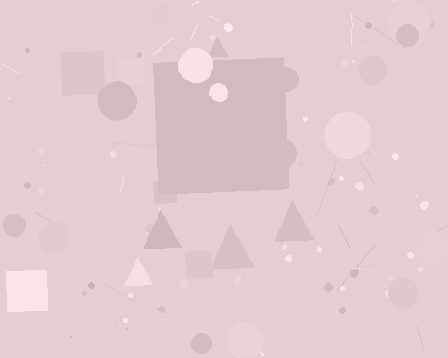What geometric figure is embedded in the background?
A square is embedded in the background.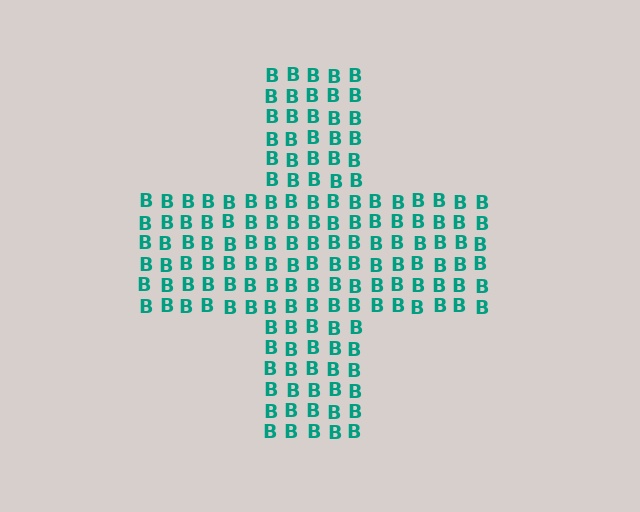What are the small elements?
The small elements are letter B's.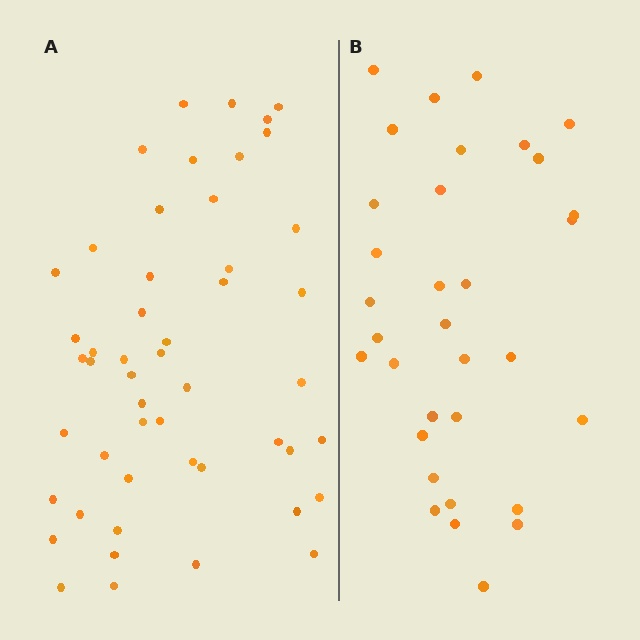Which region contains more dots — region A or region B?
Region A (the left region) has more dots.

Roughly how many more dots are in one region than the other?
Region A has approximately 15 more dots than region B.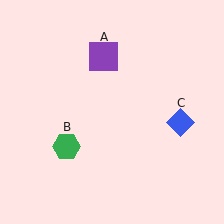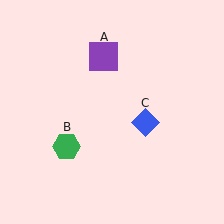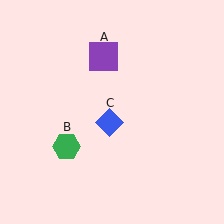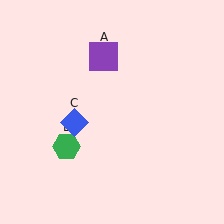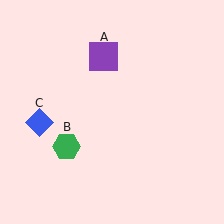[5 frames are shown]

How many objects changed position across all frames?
1 object changed position: blue diamond (object C).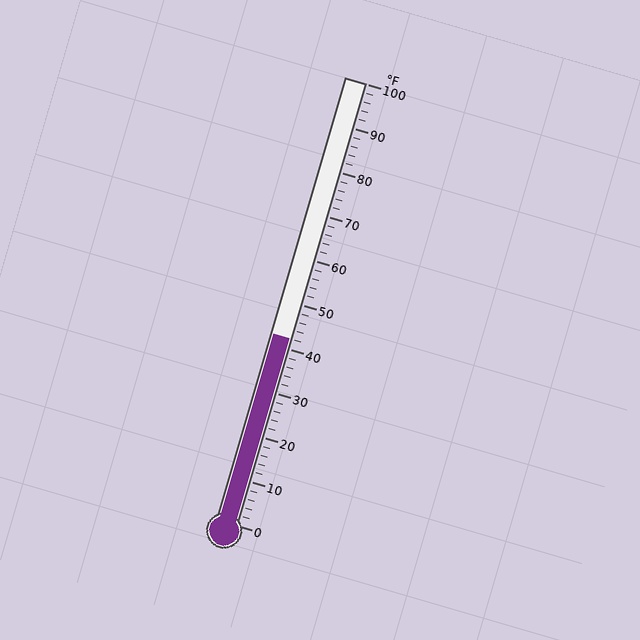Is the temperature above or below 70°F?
The temperature is below 70°F.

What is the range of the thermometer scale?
The thermometer scale ranges from 0°F to 100°F.